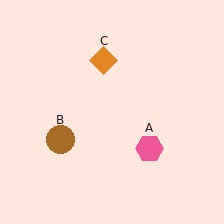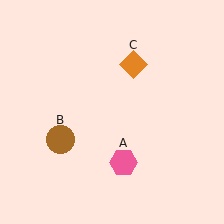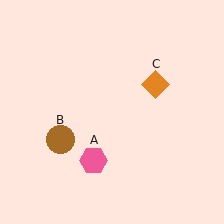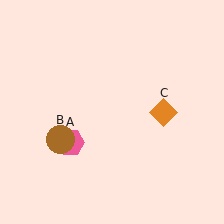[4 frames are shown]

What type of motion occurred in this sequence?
The pink hexagon (object A), orange diamond (object C) rotated clockwise around the center of the scene.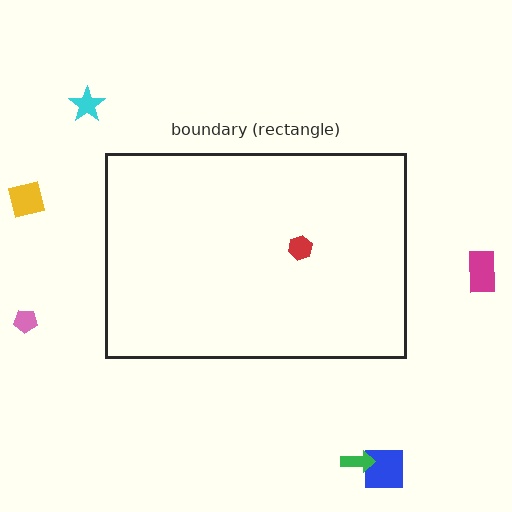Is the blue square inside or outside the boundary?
Outside.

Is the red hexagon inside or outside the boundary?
Inside.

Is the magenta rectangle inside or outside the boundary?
Outside.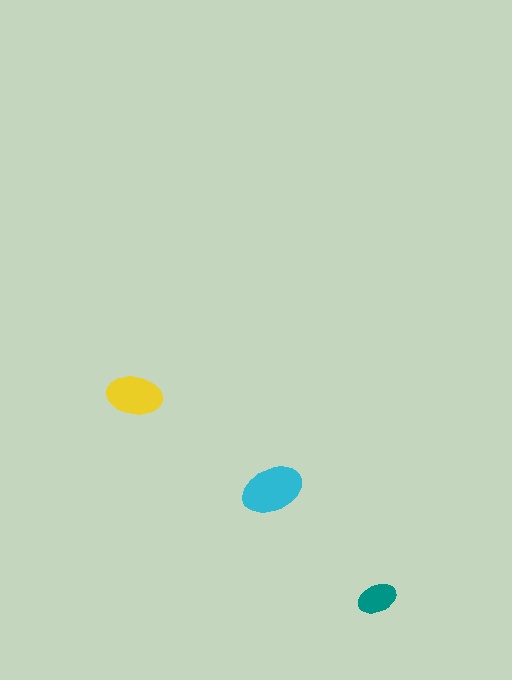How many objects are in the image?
There are 3 objects in the image.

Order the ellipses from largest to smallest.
the cyan one, the yellow one, the teal one.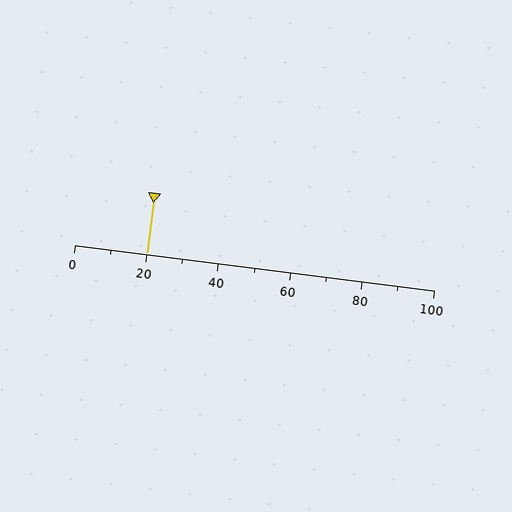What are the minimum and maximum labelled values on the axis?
The axis runs from 0 to 100.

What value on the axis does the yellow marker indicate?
The marker indicates approximately 20.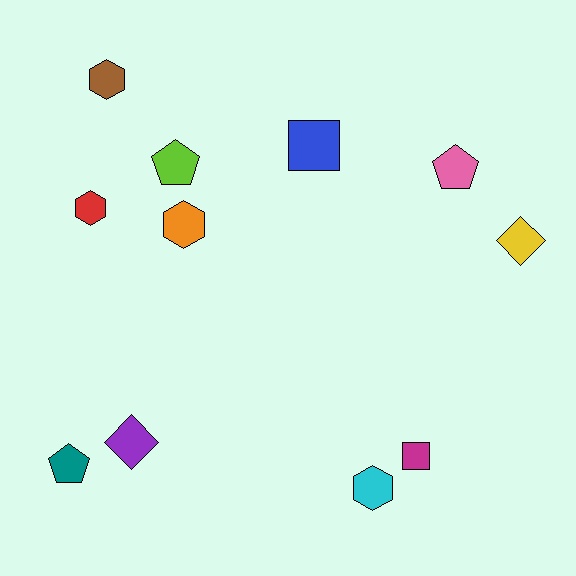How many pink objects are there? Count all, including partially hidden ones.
There is 1 pink object.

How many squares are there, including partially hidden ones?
There are 2 squares.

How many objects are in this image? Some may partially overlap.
There are 11 objects.